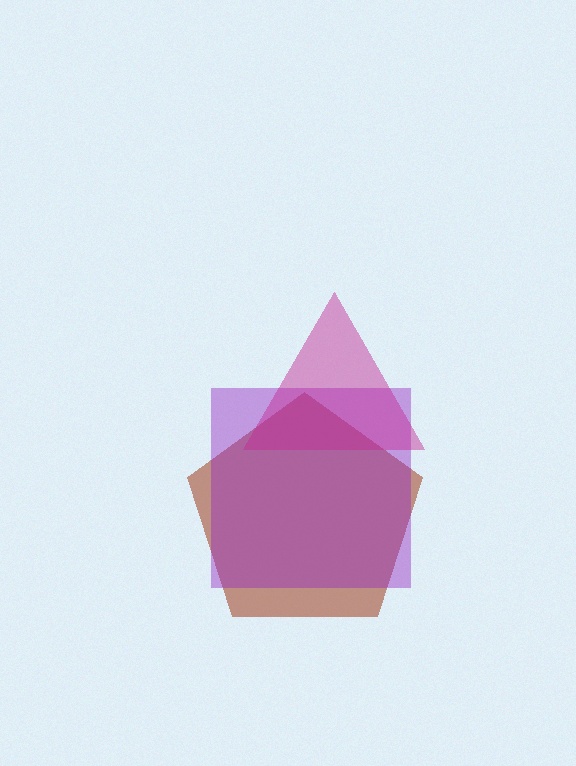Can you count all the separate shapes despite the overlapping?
Yes, there are 3 separate shapes.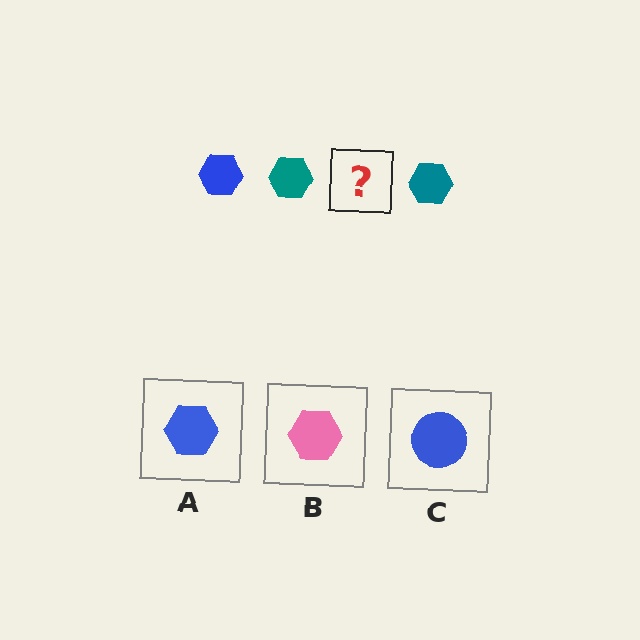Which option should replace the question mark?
Option A.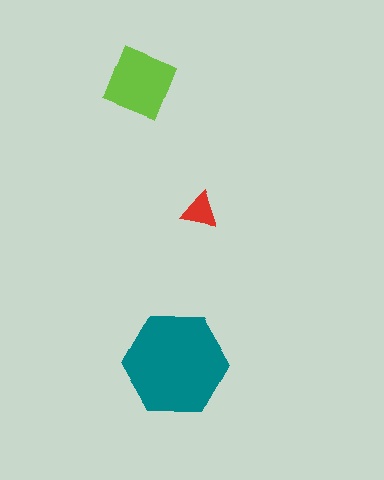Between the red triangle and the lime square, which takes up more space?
The lime square.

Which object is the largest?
The teal hexagon.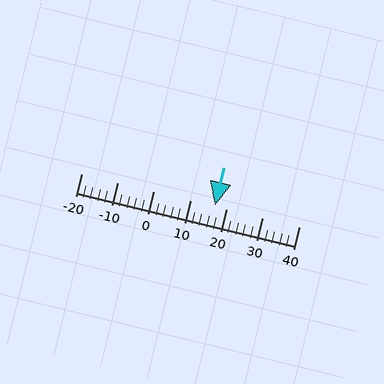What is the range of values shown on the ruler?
The ruler shows values from -20 to 40.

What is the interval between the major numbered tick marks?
The major tick marks are spaced 10 units apart.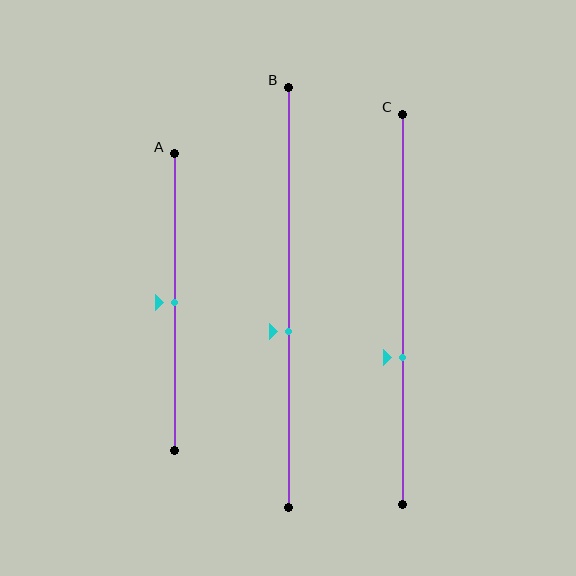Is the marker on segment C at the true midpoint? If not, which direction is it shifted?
No, the marker on segment C is shifted downward by about 12% of the segment length.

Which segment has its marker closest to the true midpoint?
Segment A has its marker closest to the true midpoint.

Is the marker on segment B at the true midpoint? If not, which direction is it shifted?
No, the marker on segment B is shifted downward by about 8% of the segment length.